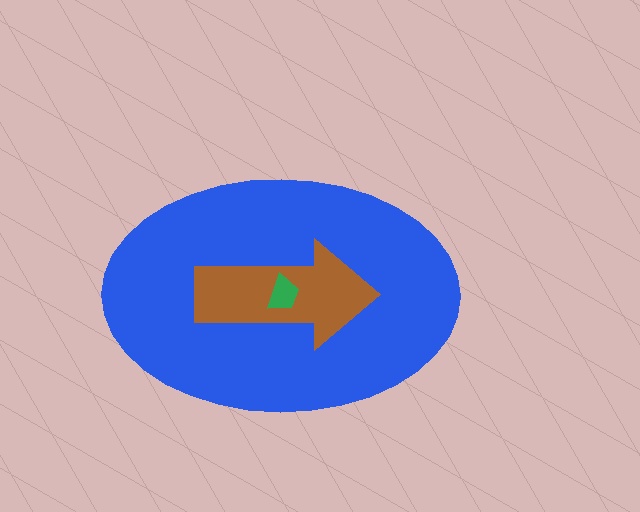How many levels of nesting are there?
3.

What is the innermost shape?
The green trapezoid.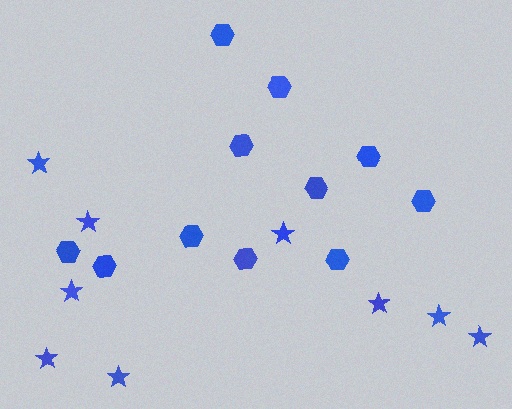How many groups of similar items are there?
There are 2 groups: one group of stars (9) and one group of hexagons (11).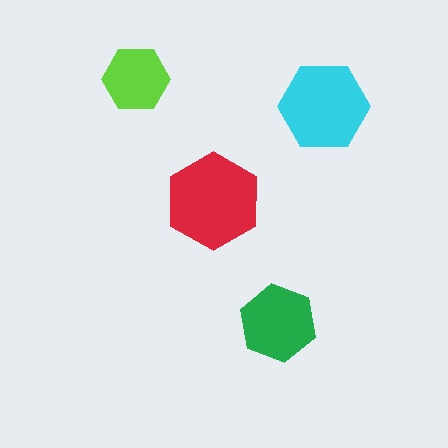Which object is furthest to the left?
The lime hexagon is leftmost.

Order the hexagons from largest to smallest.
the red one, the cyan one, the green one, the lime one.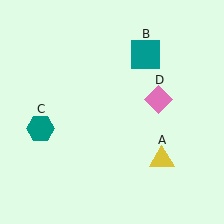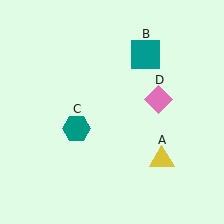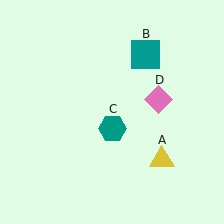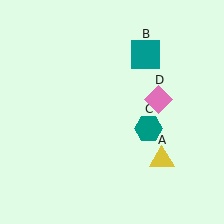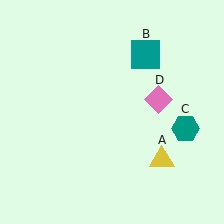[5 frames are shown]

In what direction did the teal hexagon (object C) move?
The teal hexagon (object C) moved right.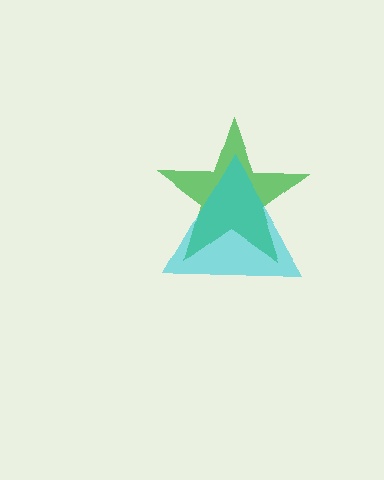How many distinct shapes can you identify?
There are 2 distinct shapes: a green star, a cyan triangle.